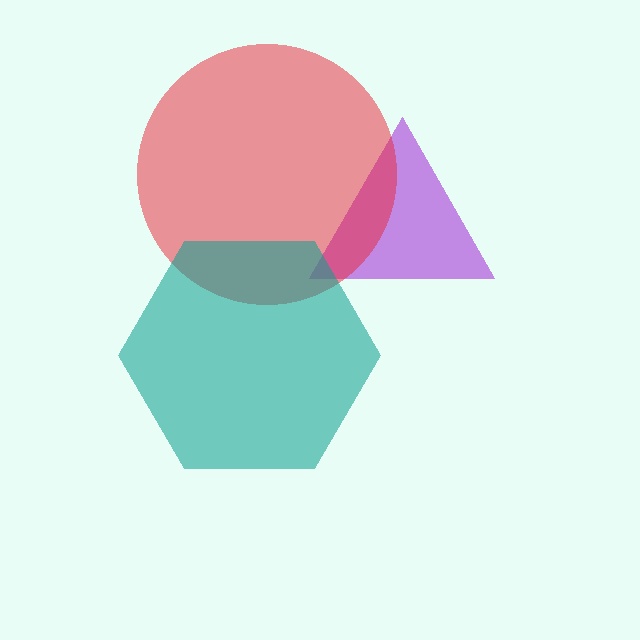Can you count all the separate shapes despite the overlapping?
Yes, there are 3 separate shapes.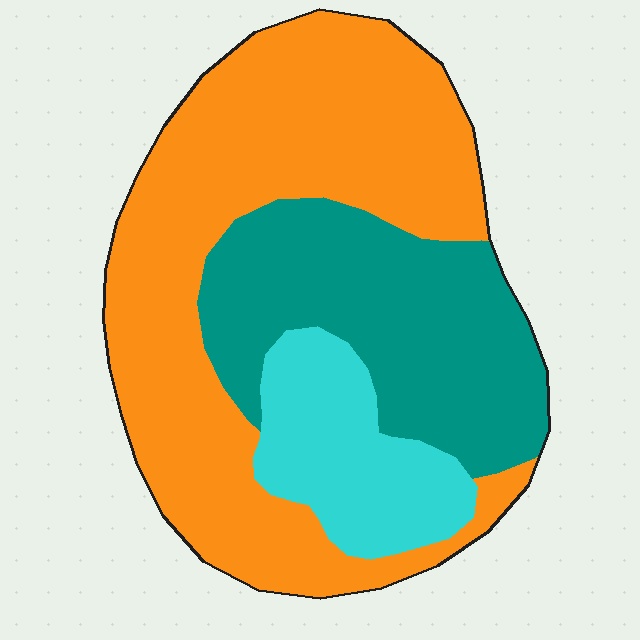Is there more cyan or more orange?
Orange.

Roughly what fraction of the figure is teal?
Teal covers 30% of the figure.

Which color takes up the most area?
Orange, at roughly 55%.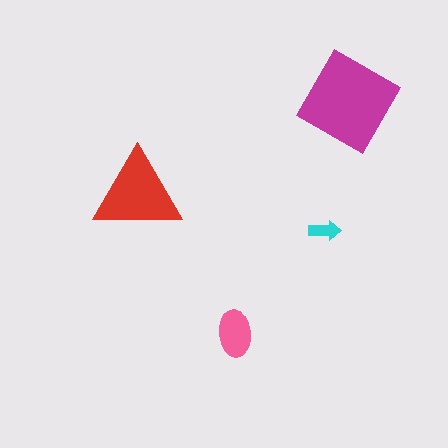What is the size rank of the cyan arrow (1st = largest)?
4th.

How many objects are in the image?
There are 4 objects in the image.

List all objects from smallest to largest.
The cyan arrow, the pink ellipse, the red triangle, the magenta diamond.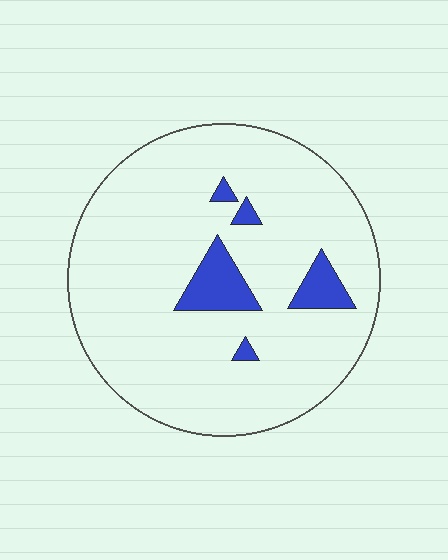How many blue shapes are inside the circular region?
5.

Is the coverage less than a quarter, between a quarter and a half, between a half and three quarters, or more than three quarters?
Less than a quarter.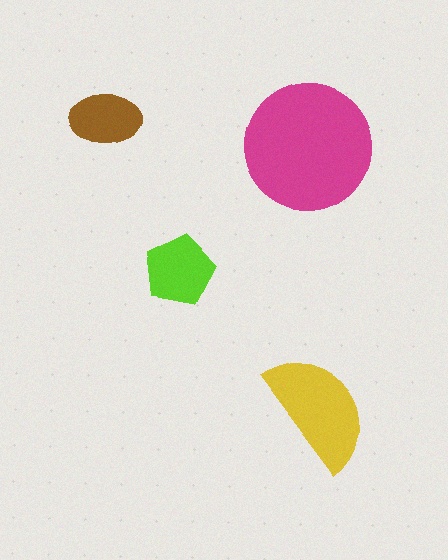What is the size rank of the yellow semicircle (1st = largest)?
2nd.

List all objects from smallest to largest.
The brown ellipse, the lime pentagon, the yellow semicircle, the magenta circle.